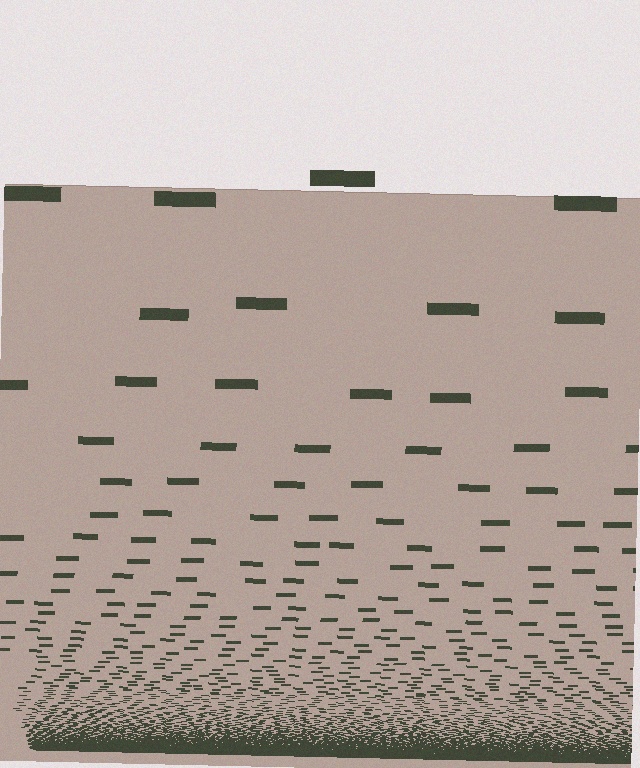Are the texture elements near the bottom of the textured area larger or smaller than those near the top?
Smaller. The gradient is inverted — elements near the bottom are smaller and denser.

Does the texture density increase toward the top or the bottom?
Density increases toward the bottom.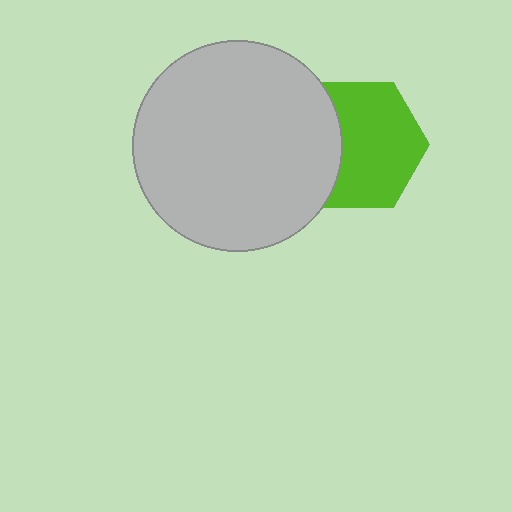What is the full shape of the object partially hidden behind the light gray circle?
The partially hidden object is a lime hexagon.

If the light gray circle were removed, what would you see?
You would see the complete lime hexagon.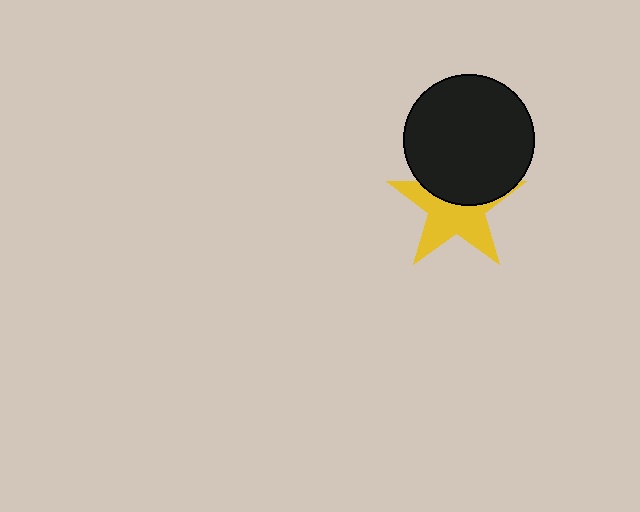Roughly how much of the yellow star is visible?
About half of it is visible (roughly 59%).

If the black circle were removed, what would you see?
You would see the complete yellow star.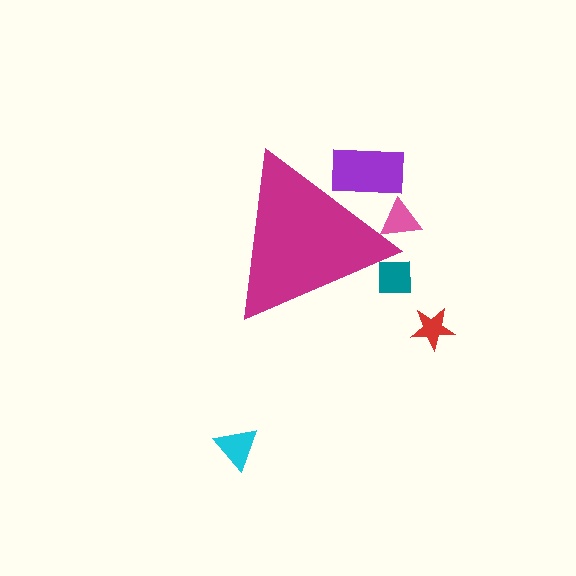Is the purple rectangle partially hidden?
Yes, the purple rectangle is partially hidden behind the magenta triangle.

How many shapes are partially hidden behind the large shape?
3 shapes are partially hidden.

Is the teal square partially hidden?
Yes, the teal square is partially hidden behind the magenta triangle.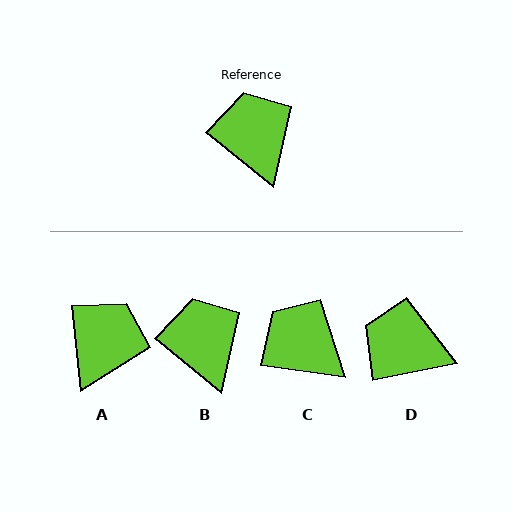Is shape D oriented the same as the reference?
No, it is off by about 51 degrees.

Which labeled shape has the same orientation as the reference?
B.